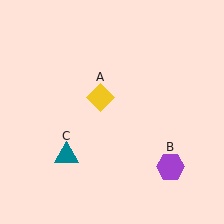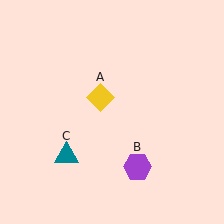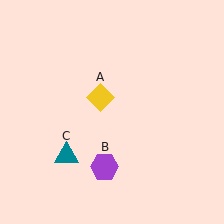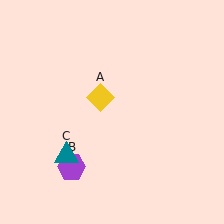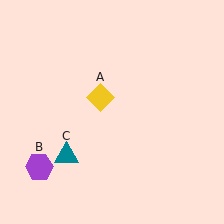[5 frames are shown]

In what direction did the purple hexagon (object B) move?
The purple hexagon (object B) moved left.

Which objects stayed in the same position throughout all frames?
Yellow diamond (object A) and teal triangle (object C) remained stationary.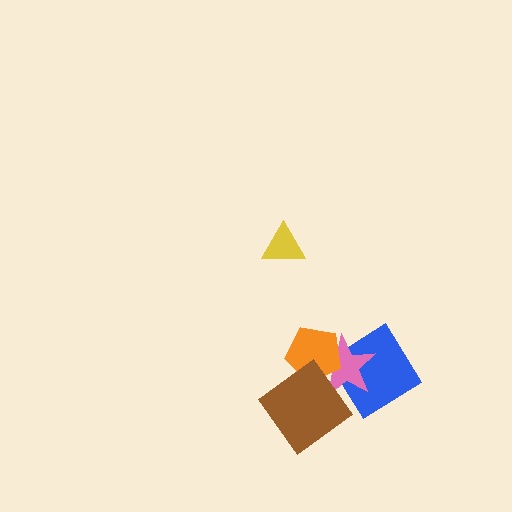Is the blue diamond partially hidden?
Yes, it is partially covered by another shape.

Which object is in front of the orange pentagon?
The brown diamond is in front of the orange pentagon.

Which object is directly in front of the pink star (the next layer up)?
The orange pentagon is directly in front of the pink star.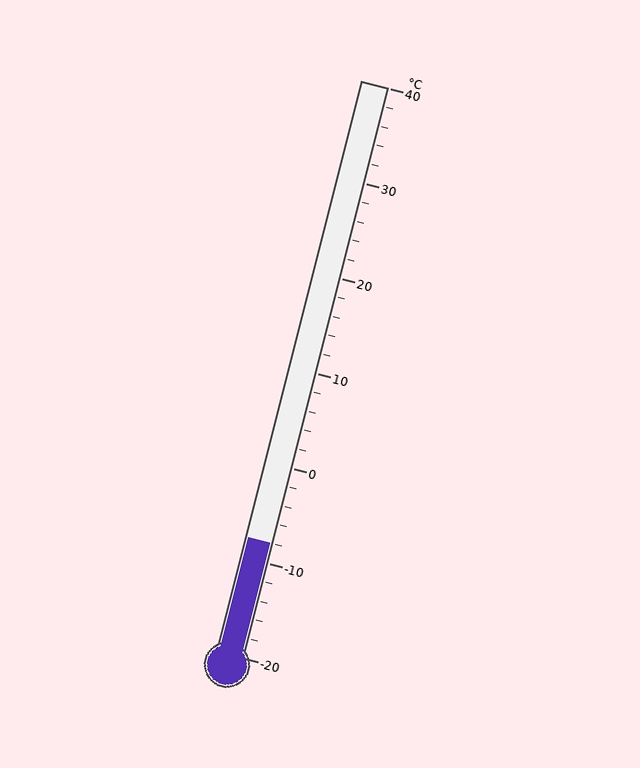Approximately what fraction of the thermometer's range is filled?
The thermometer is filled to approximately 20% of its range.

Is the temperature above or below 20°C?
The temperature is below 20°C.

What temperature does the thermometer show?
The thermometer shows approximately -8°C.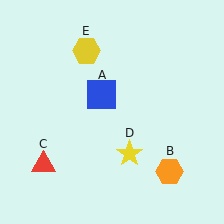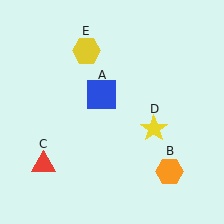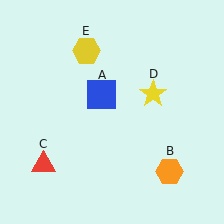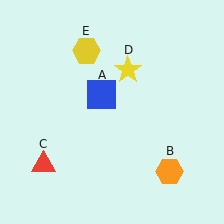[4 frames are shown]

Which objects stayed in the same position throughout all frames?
Blue square (object A) and orange hexagon (object B) and red triangle (object C) and yellow hexagon (object E) remained stationary.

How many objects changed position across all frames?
1 object changed position: yellow star (object D).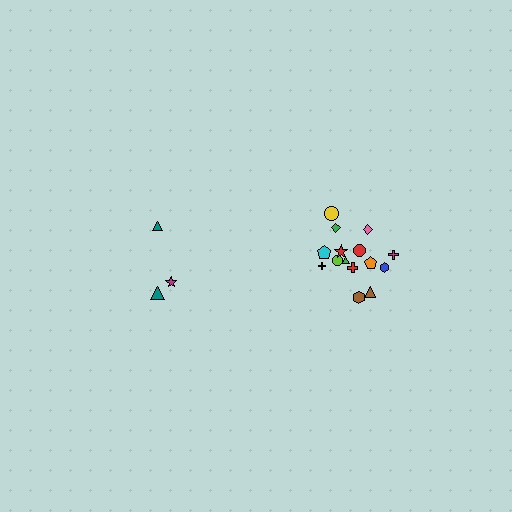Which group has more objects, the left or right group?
The right group.